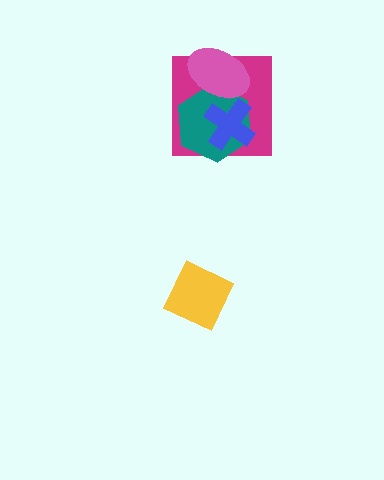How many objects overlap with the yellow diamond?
0 objects overlap with the yellow diamond.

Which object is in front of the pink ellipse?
The blue cross is in front of the pink ellipse.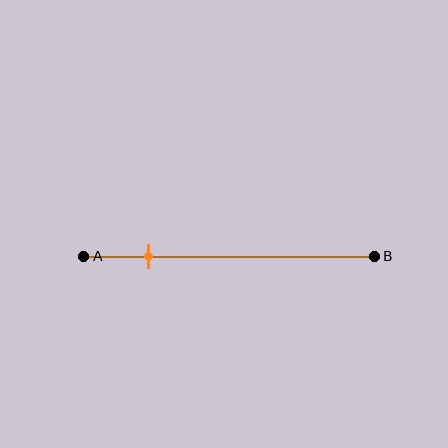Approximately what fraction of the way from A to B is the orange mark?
The orange mark is approximately 20% of the way from A to B.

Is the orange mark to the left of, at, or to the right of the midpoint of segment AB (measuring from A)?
The orange mark is to the left of the midpoint of segment AB.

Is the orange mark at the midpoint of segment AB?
No, the mark is at about 20% from A, not at the 50% midpoint.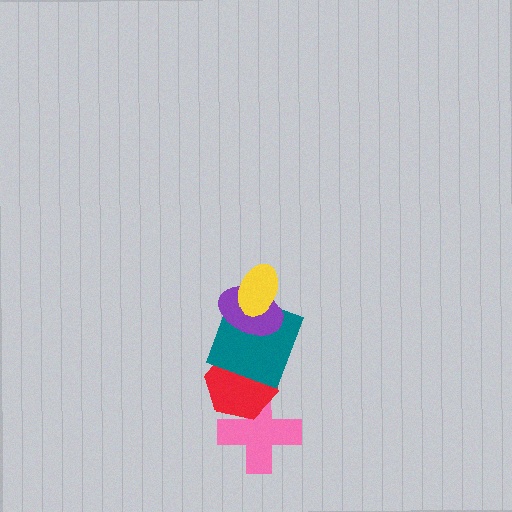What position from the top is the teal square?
The teal square is 3rd from the top.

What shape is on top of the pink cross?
The red hexagon is on top of the pink cross.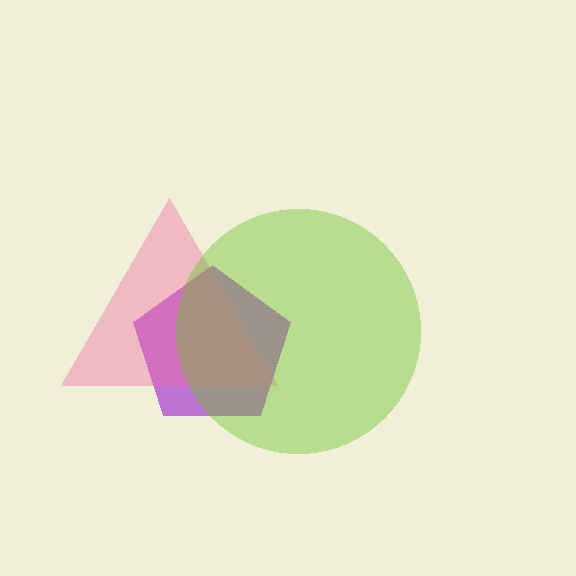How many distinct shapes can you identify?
There are 3 distinct shapes: a purple pentagon, a pink triangle, a lime circle.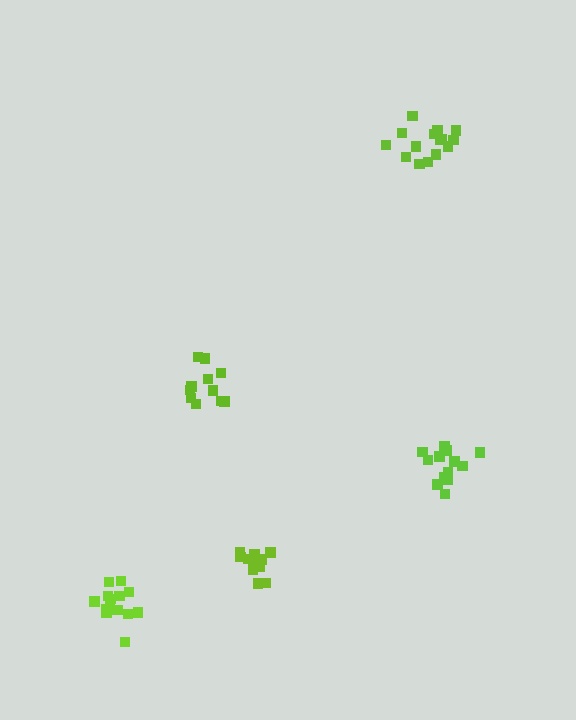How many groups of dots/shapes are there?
There are 5 groups.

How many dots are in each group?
Group 1: 11 dots, Group 2: 14 dots, Group 3: 15 dots, Group 4: 11 dots, Group 5: 14 dots (65 total).